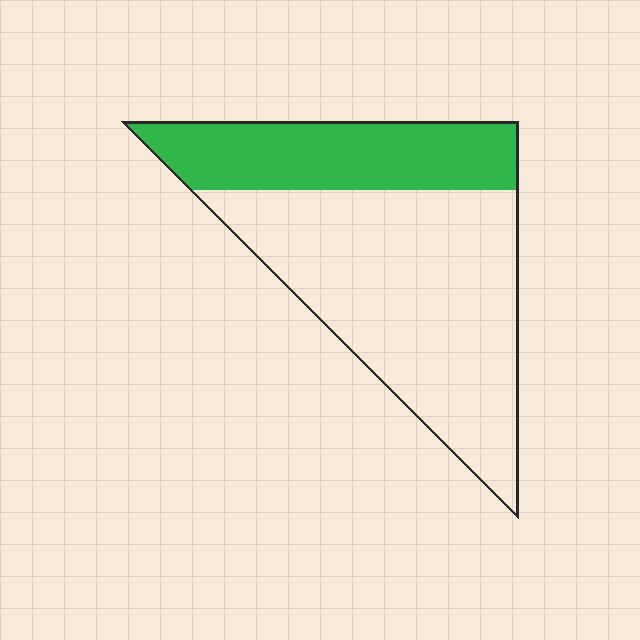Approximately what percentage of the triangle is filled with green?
Approximately 30%.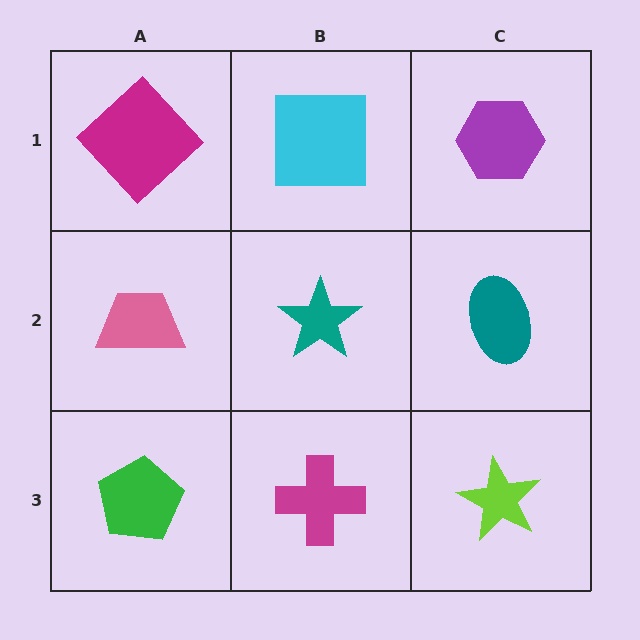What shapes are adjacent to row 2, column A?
A magenta diamond (row 1, column A), a green pentagon (row 3, column A), a teal star (row 2, column B).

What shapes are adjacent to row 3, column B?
A teal star (row 2, column B), a green pentagon (row 3, column A), a lime star (row 3, column C).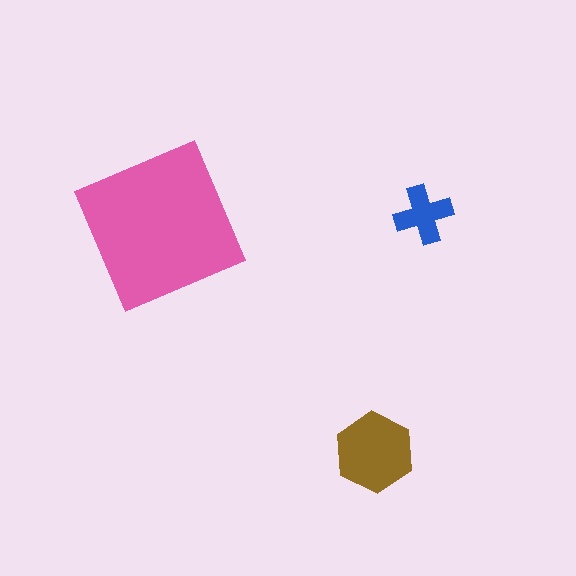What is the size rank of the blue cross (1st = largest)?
3rd.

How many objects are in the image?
There are 3 objects in the image.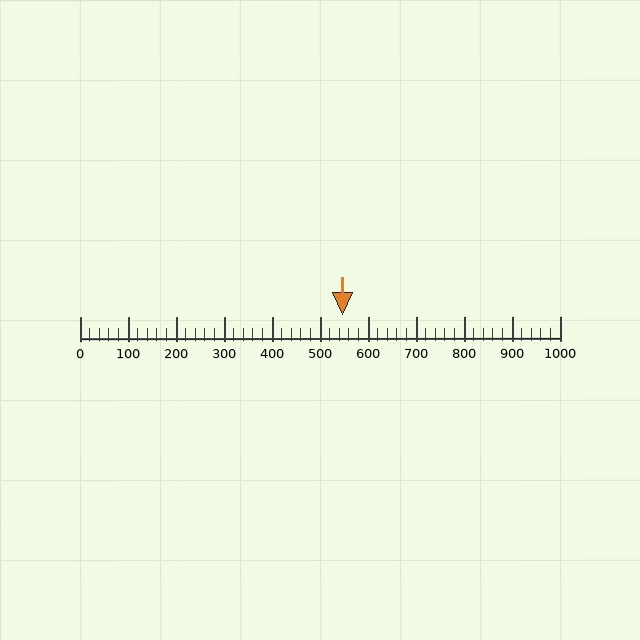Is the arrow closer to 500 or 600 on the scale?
The arrow is closer to 500.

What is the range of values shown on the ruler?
The ruler shows values from 0 to 1000.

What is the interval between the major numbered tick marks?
The major tick marks are spaced 100 units apart.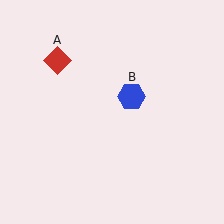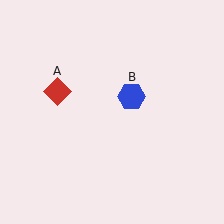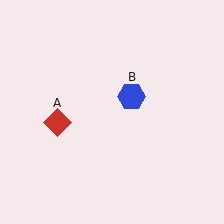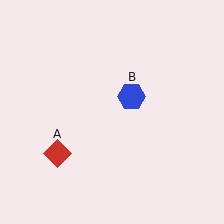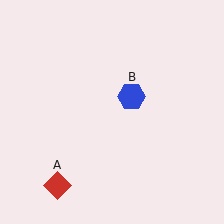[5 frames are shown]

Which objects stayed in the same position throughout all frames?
Blue hexagon (object B) remained stationary.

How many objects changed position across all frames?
1 object changed position: red diamond (object A).